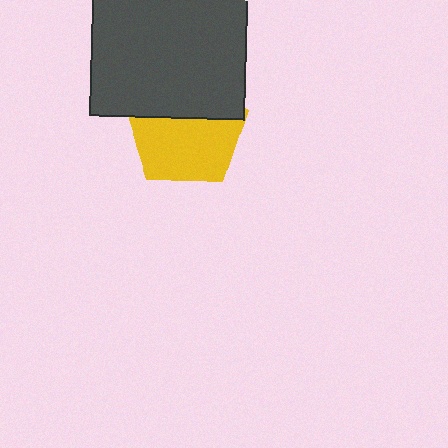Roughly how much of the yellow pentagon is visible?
About half of it is visible (roughly 60%).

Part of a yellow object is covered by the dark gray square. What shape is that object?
It is a pentagon.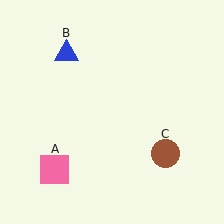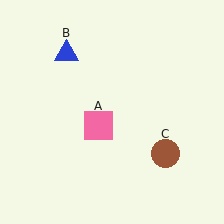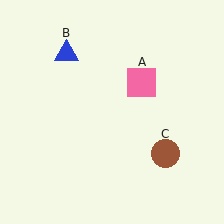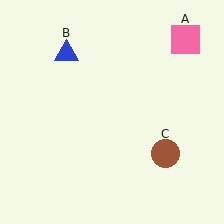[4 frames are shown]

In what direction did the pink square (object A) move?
The pink square (object A) moved up and to the right.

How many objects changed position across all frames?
1 object changed position: pink square (object A).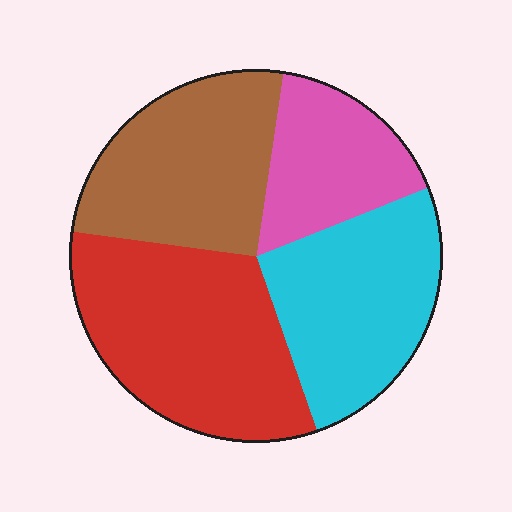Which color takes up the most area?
Red, at roughly 30%.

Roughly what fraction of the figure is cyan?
Cyan covers roughly 25% of the figure.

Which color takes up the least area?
Pink, at roughly 15%.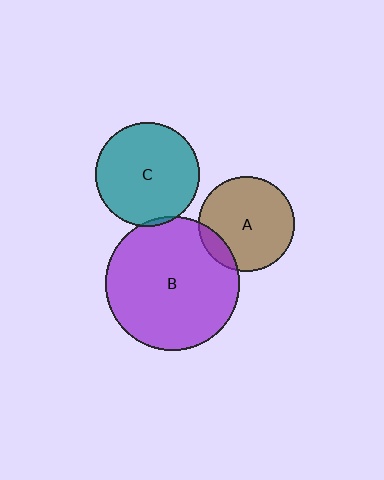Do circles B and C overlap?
Yes.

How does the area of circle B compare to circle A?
Approximately 2.0 times.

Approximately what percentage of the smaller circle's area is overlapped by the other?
Approximately 5%.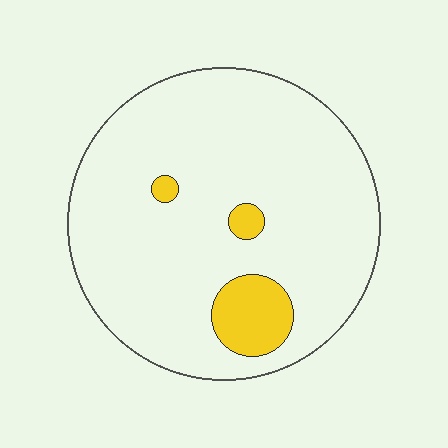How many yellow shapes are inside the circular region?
3.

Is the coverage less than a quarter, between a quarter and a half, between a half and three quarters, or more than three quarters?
Less than a quarter.